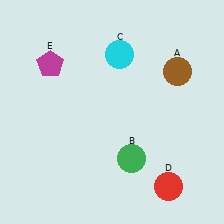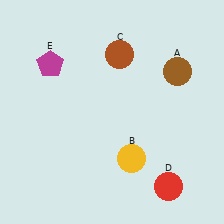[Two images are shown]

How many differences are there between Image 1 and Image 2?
There are 2 differences between the two images.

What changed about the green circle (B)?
In Image 1, B is green. In Image 2, it changed to yellow.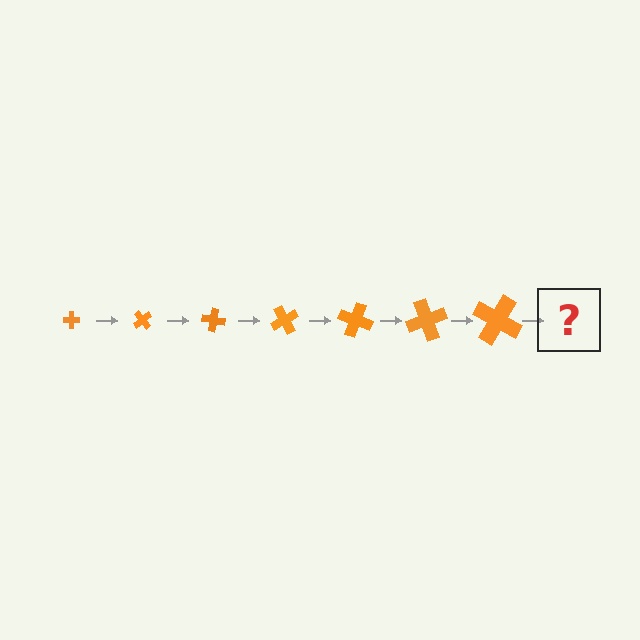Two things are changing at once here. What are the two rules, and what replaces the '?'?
The two rules are that the cross grows larger each step and it rotates 50 degrees each step. The '?' should be a cross, larger than the previous one and rotated 350 degrees from the start.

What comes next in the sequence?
The next element should be a cross, larger than the previous one and rotated 350 degrees from the start.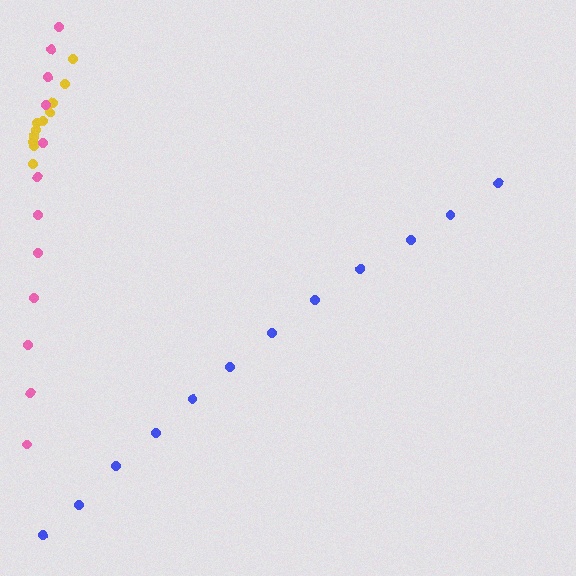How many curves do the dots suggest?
There are 3 distinct paths.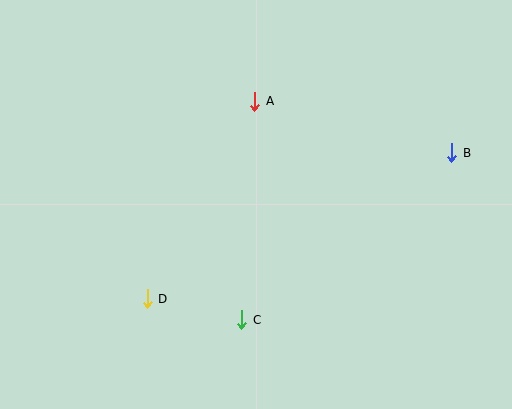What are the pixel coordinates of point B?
Point B is at (452, 153).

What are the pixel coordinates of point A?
Point A is at (255, 101).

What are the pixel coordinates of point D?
Point D is at (147, 299).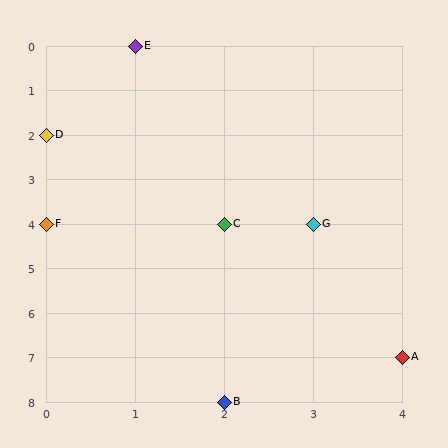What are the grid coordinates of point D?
Point D is at grid coordinates (0, 2).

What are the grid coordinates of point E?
Point E is at grid coordinates (1, 0).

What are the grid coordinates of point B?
Point B is at grid coordinates (2, 8).